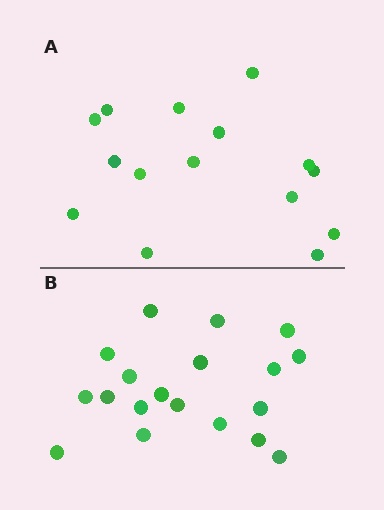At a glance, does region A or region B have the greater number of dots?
Region B (the bottom region) has more dots.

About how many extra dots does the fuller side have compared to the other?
Region B has about 4 more dots than region A.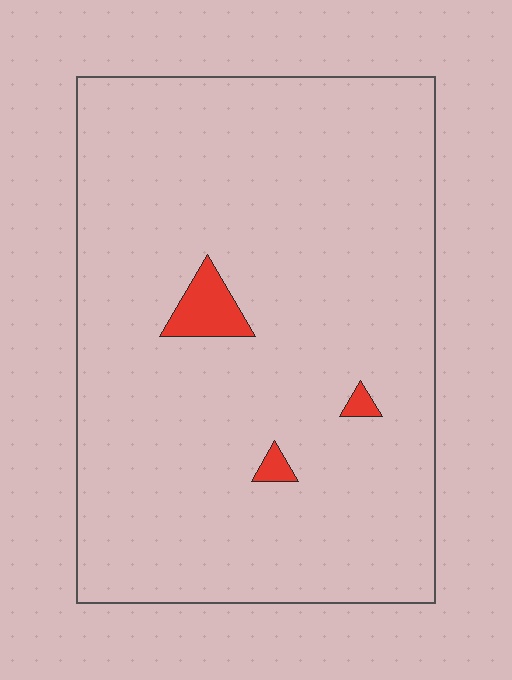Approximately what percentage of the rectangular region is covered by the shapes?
Approximately 5%.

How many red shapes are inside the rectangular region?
3.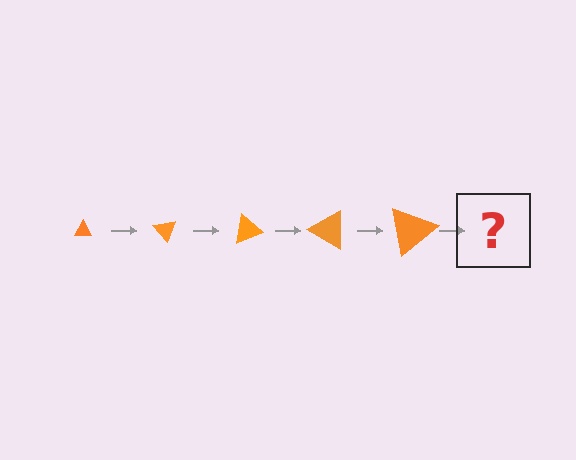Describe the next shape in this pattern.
It should be a triangle, larger than the previous one and rotated 250 degrees from the start.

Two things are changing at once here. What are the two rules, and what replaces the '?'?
The two rules are that the triangle grows larger each step and it rotates 50 degrees each step. The '?' should be a triangle, larger than the previous one and rotated 250 degrees from the start.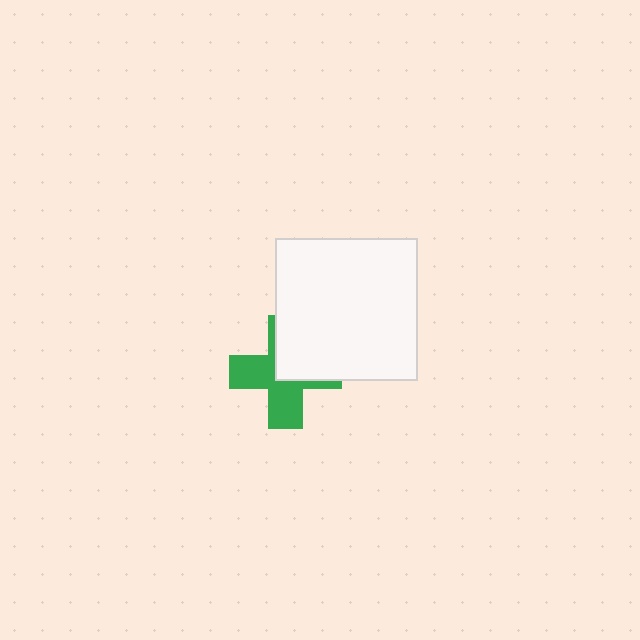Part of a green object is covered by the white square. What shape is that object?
It is a cross.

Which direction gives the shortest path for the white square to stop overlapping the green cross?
Moving toward the upper-right gives the shortest separation.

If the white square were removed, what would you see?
You would see the complete green cross.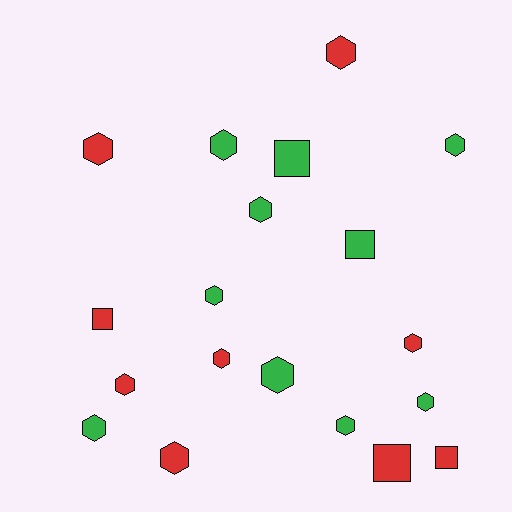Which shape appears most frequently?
Hexagon, with 14 objects.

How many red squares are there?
There are 3 red squares.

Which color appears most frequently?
Green, with 10 objects.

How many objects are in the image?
There are 19 objects.